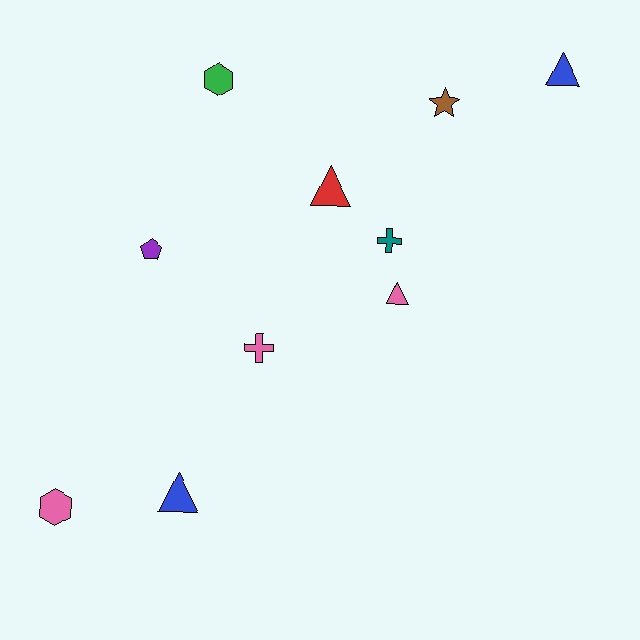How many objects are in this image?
There are 10 objects.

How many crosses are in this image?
There are 2 crosses.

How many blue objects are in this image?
There are 2 blue objects.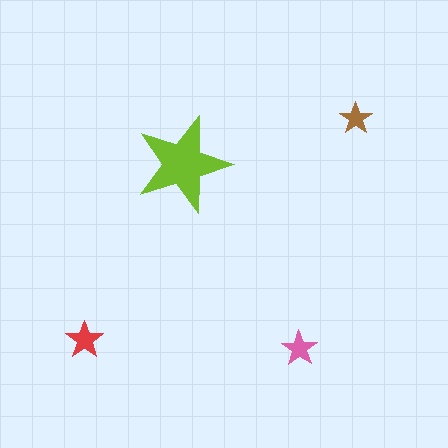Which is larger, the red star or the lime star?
The lime one.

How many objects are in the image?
There are 4 objects in the image.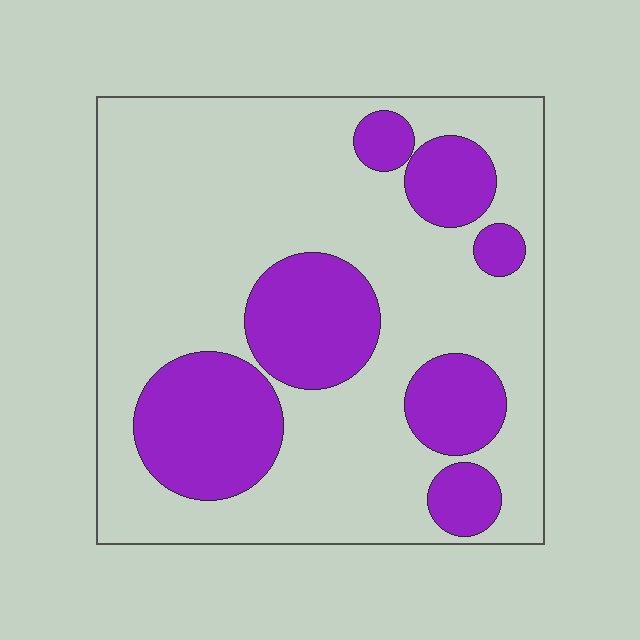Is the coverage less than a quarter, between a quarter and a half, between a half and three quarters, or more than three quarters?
Between a quarter and a half.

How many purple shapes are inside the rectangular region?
7.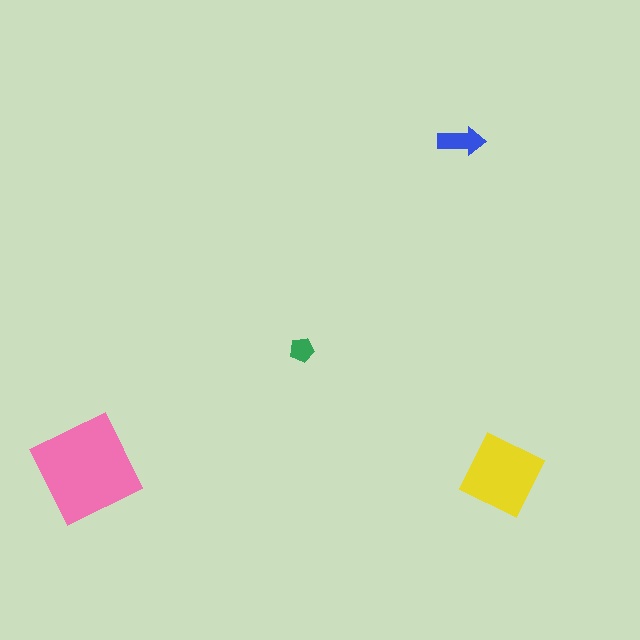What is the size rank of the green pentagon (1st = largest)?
4th.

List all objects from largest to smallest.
The pink diamond, the yellow square, the blue arrow, the green pentagon.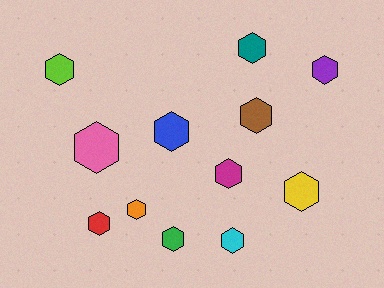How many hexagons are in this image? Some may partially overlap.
There are 12 hexagons.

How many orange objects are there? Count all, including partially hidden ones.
There is 1 orange object.